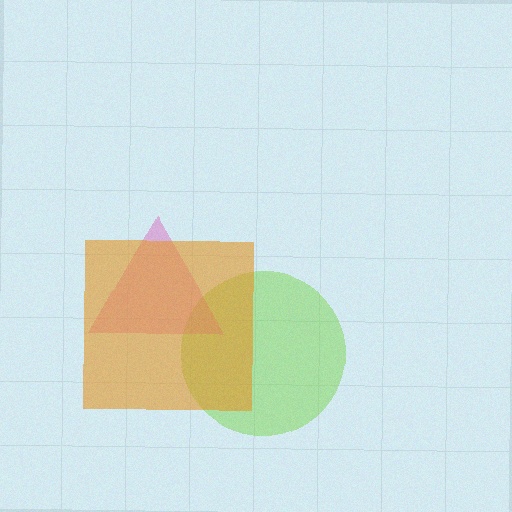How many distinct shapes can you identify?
There are 3 distinct shapes: a lime circle, a pink triangle, an orange square.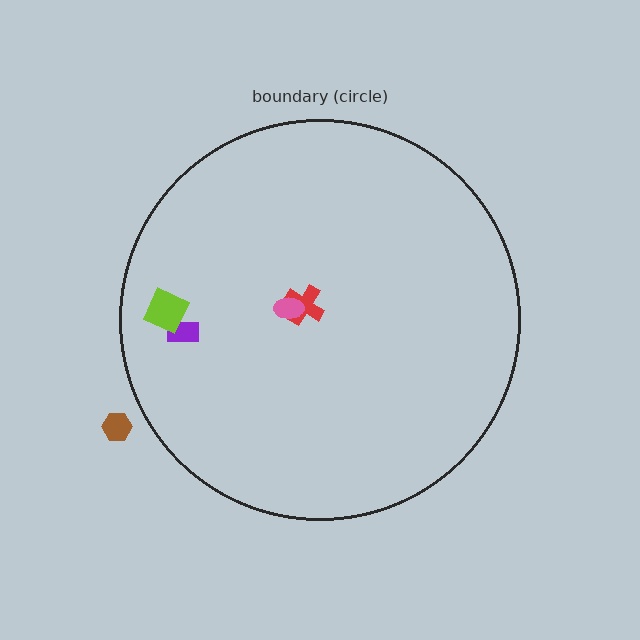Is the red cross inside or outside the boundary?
Inside.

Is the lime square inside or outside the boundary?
Inside.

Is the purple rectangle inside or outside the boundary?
Inside.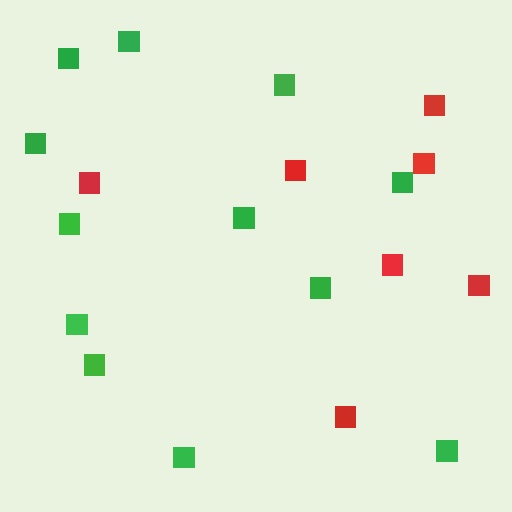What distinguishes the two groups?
There are 2 groups: one group of red squares (7) and one group of green squares (12).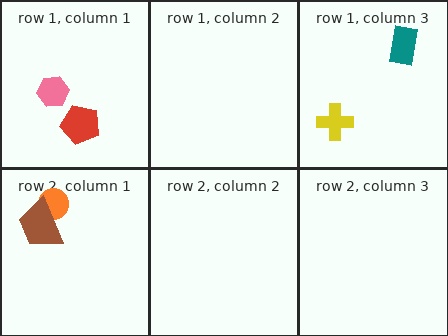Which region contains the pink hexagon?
The row 1, column 1 region.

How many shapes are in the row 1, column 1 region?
2.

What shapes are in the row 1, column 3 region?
The yellow cross, the teal rectangle.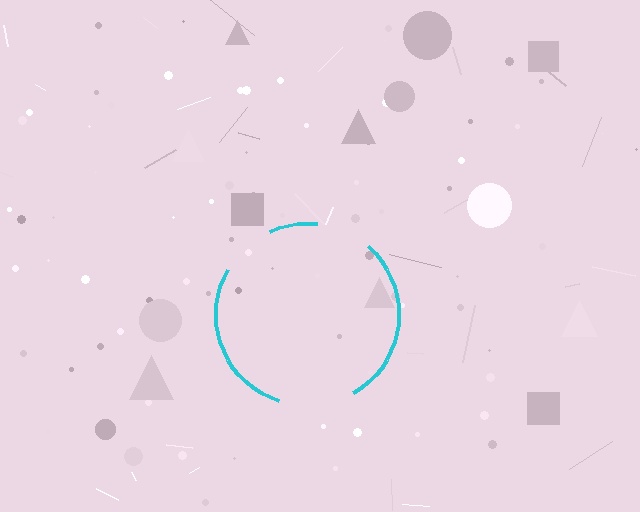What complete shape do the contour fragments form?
The contour fragments form a circle.